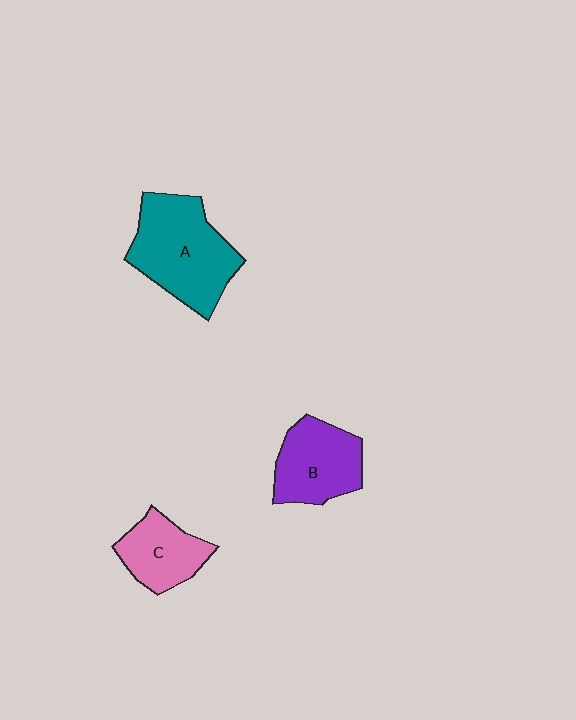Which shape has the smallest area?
Shape C (pink).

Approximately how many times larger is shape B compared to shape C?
Approximately 1.3 times.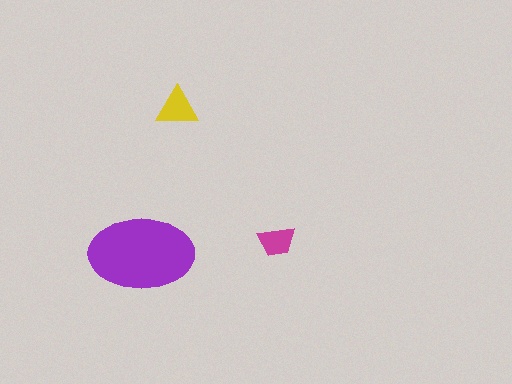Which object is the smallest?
The magenta trapezoid.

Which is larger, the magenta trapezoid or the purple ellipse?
The purple ellipse.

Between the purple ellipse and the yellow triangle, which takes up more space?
The purple ellipse.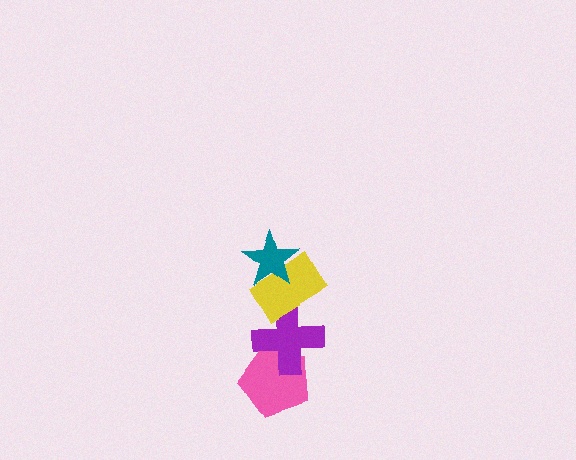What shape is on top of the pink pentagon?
The purple cross is on top of the pink pentagon.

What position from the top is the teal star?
The teal star is 1st from the top.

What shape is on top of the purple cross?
The yellow rectangle is on top of the purple cross.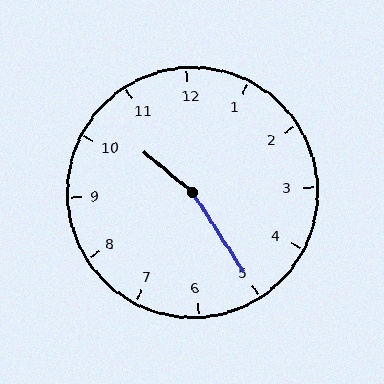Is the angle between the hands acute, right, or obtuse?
It is obtuse.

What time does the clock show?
10:25.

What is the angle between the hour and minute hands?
Approximately 162 degrees.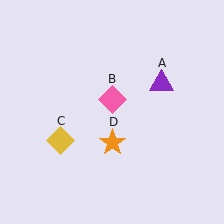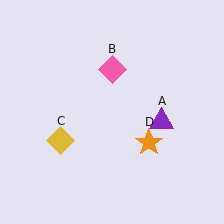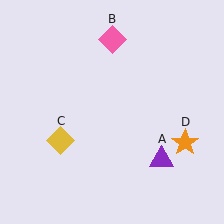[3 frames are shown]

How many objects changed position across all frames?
3 objects changed position: purple triangle (object A), pink diamond (object B), orange star (object D).